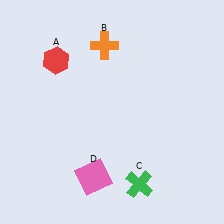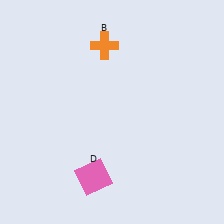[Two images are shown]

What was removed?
The green cross (C), the red hexagon (A) were removed in Image 2.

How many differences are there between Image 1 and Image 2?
There are 2 differences between the two images.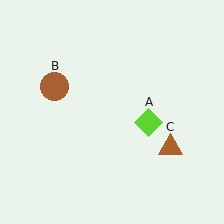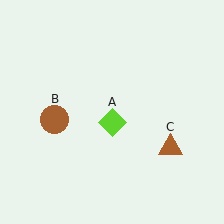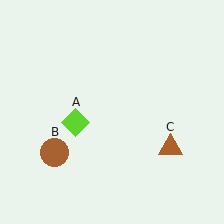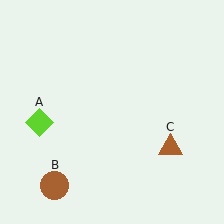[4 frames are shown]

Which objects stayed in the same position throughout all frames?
Brown triangle (object C) remained stationary.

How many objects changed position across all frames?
2 objects changed position: lime diamond (object A), brown circle (object B).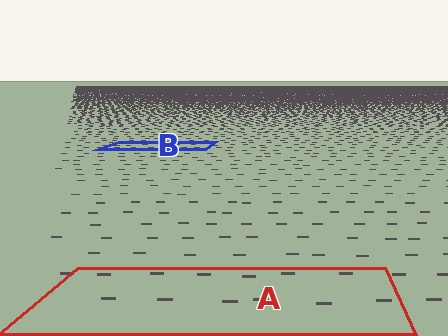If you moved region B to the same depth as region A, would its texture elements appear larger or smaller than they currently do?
They would appear larger. At a closer depth, the same texture elements are projected at a bigger on-screen size.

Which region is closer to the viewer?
Region A is closer. The texture elements there are larger and more spread out.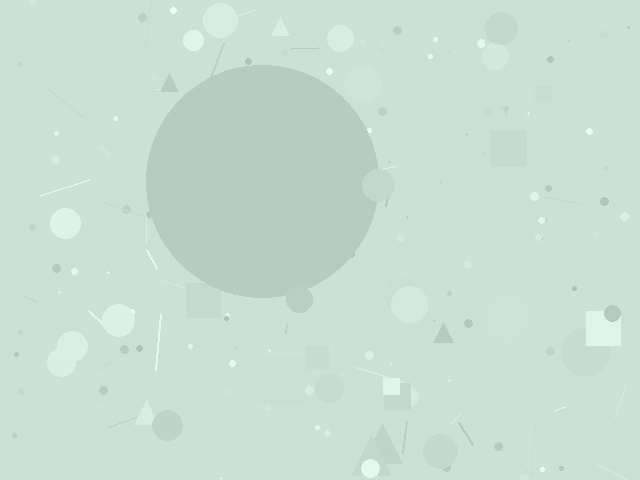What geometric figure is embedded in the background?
A circle is embedded in the background.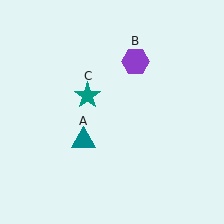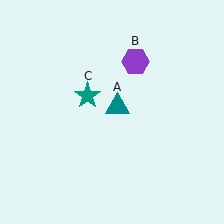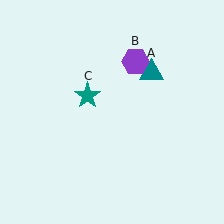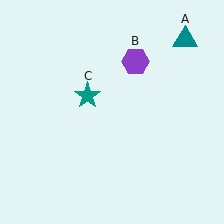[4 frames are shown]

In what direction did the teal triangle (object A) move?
The teal triangle (object A) moved up and to the right.